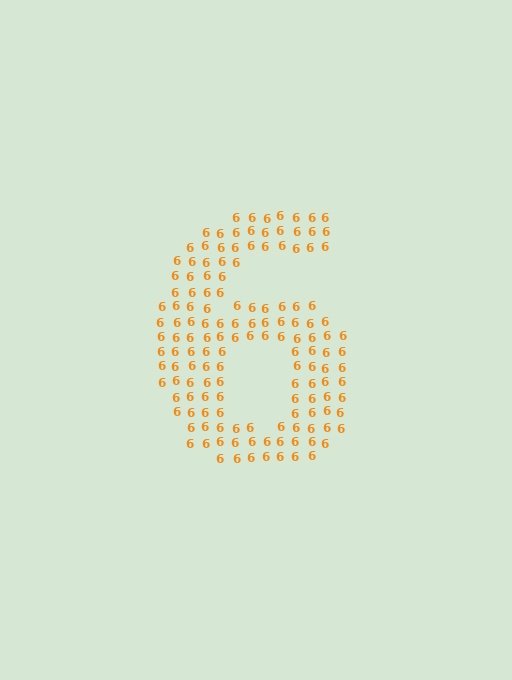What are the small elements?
The small elements are digit 6's.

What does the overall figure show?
The overall figure shows the digit 6.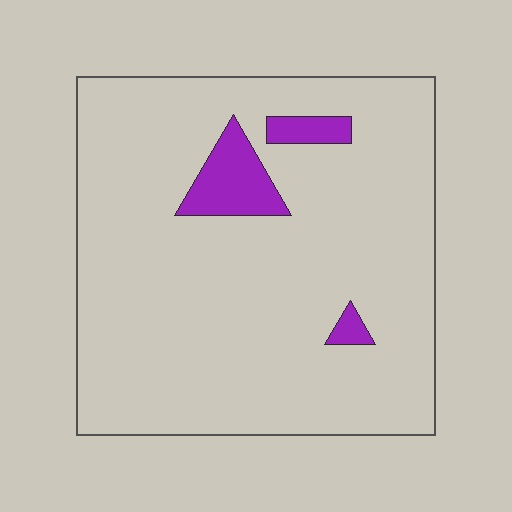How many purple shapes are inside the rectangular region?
3.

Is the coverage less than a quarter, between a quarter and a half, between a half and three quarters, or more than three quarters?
Less than a quarter.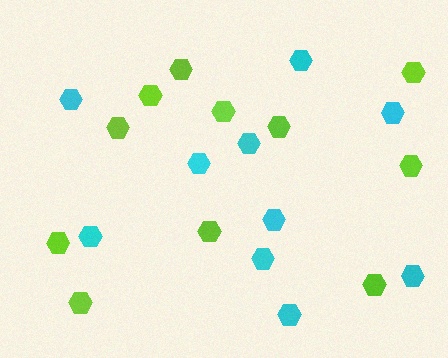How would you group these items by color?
There are 2 groups: one group of lime hexagons (11) and one group of cyan hexagons (10).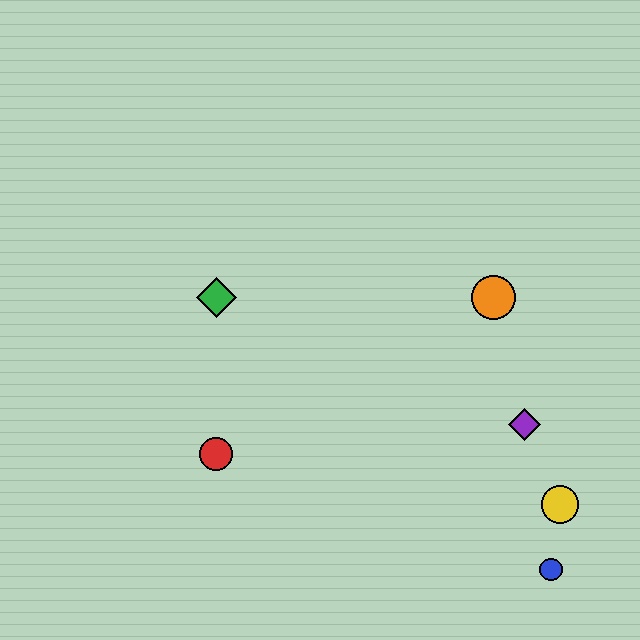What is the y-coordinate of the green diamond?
The green diamond is at y≈297.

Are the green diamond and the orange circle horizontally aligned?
Yes, both are at y≈297.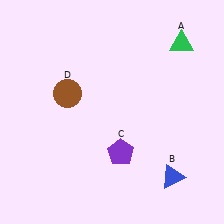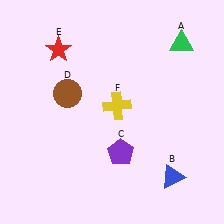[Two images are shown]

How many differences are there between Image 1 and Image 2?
There are 2 differences between the two images.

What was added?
A red star (E), a yellow cross (F) were added in Image 2.